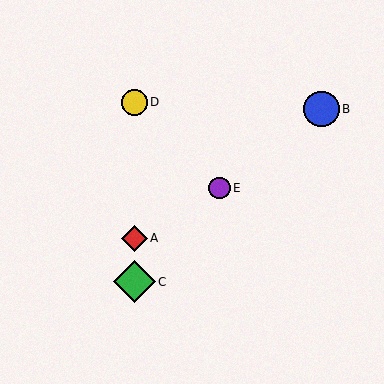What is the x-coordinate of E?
Object E is at x≈220.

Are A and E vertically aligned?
No, A is at x≈134 and E is at x≈220.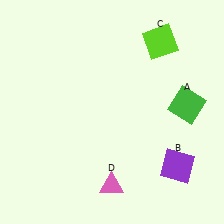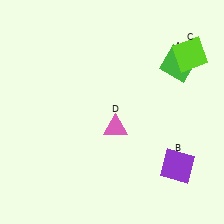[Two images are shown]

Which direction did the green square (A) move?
The green square (A) moved up.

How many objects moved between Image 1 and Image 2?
3 objects moved between the two images.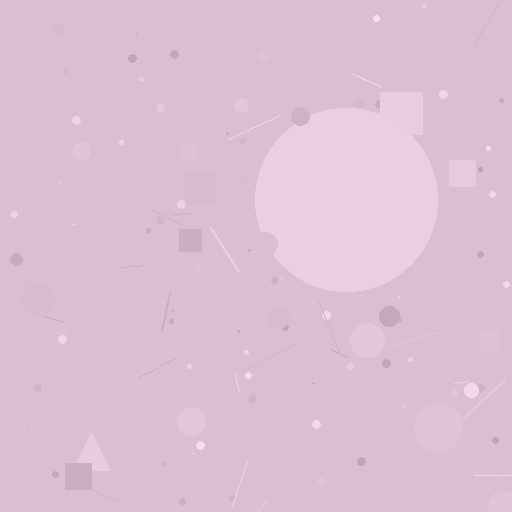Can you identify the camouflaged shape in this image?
The camouflaged shape is a circle.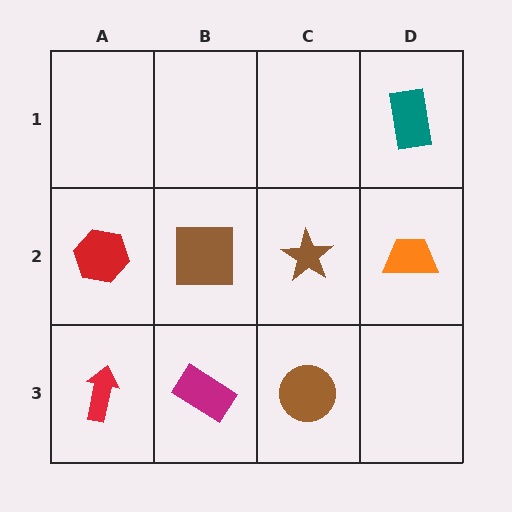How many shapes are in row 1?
1 shape.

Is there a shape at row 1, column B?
No, that cell is empty.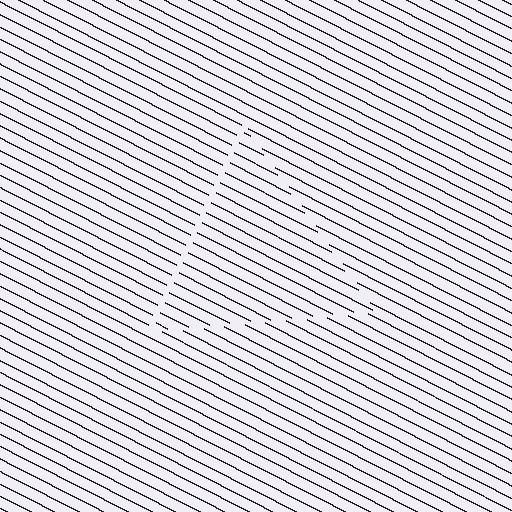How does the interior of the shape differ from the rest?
The interior of the shape contains the same grating, shifted by half a period — the contour is defined by the phase discontinuity where line-ends from the inner and outer gratings abut.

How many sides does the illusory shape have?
3 sides — the line-ends trace a triangle.